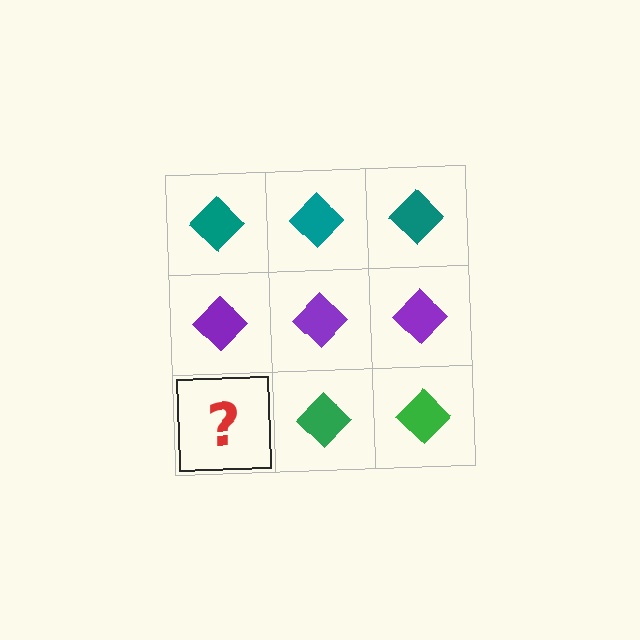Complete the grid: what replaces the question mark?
The question mark should be replaced with a green diamond.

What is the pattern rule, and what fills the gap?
The rule is that each row has a consistent color. The gap should be filled with a green diamond.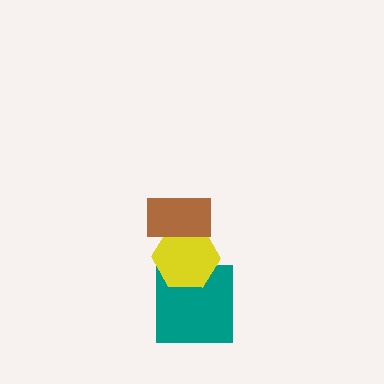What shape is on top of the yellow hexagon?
The brown rectangle is on top of the yellow hexagon.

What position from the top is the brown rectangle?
The brown rectangle is 1st from the top.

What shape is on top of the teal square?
The yellow hexagon is on top of the teal square.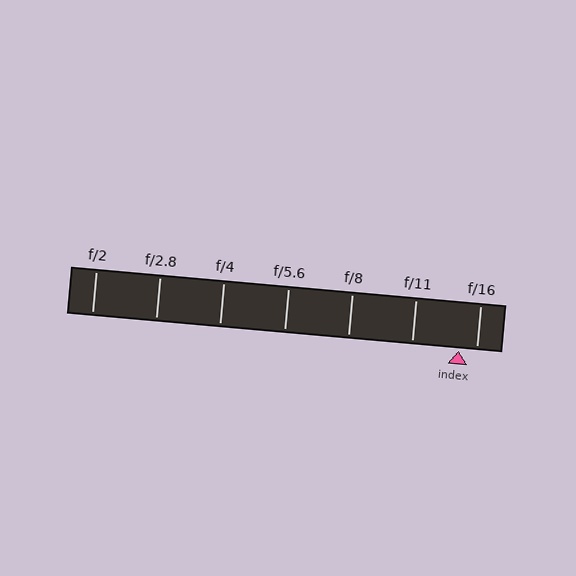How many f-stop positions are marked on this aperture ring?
There are 7 f-stop positions marked.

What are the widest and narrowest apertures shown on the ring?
The widest aperture shown is f/2 and the narrowest is f/16.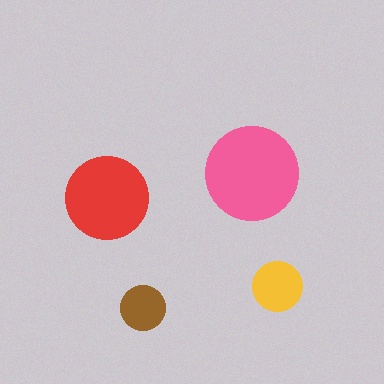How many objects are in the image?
There are 4 objects in the image.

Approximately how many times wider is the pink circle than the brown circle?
About 2 times wider.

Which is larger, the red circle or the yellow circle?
The red one.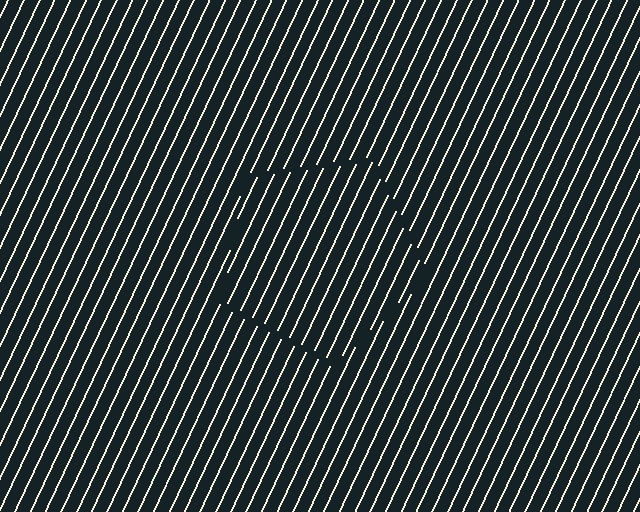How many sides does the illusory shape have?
5 sides — the line-ends trace a pentagon.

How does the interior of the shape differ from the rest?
The interior of the shape contains the same grating, shifted by half a period — the contour is defined by the phase discontinuity where line-ends from the inner and outer gratings abut.